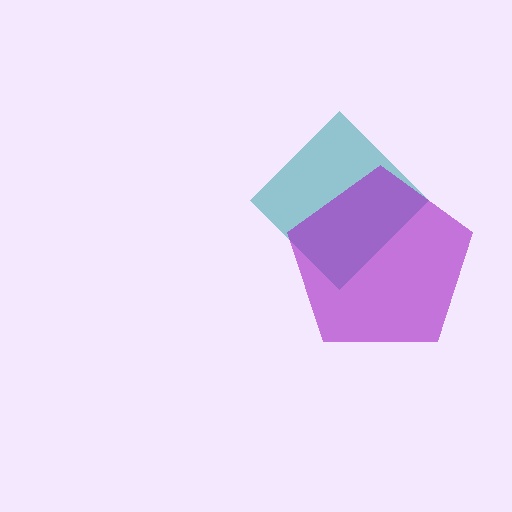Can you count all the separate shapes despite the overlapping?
Yes, there are 2 separate shapes.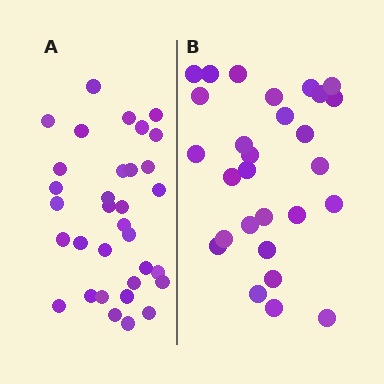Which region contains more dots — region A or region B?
Region A (the left region) has more dots.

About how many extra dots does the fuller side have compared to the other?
Region A has about 5 more dots than region B.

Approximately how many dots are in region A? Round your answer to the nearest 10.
About 30 dots. (The exact count is 33, which rounds to 30.)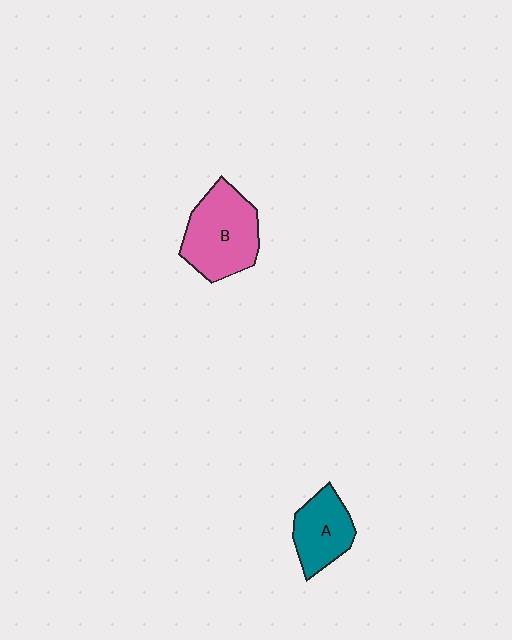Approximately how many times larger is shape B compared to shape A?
Approximately 1.5 times.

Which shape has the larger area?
Shape B (pink).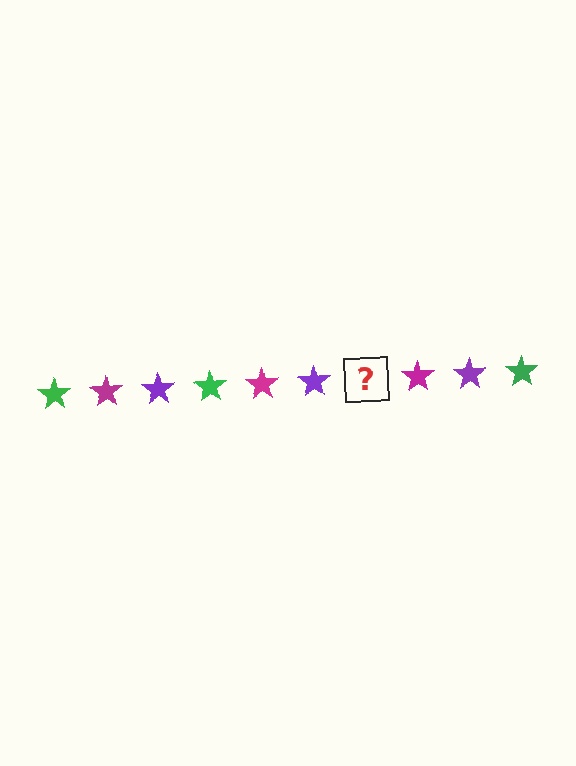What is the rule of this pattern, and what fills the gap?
The rule is that the pattern cycles through green, magenta, purple stars. The gap should be filled with a green star.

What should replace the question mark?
The question mark should be replaced with a green star.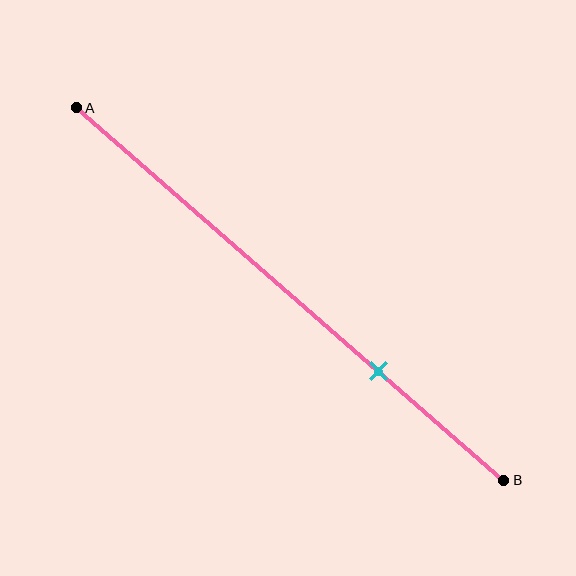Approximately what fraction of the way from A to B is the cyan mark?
The cyan mark is approximately 70% of the way from A to B.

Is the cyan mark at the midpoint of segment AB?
No, the mark is at about 70% from A, not at the 50% midpoint.